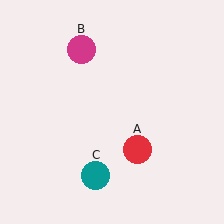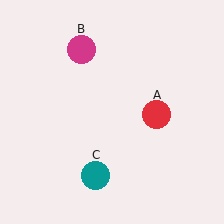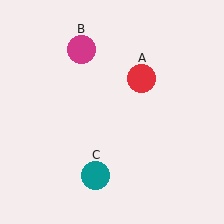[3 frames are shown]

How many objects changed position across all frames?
1 object changed position: red circle (object A).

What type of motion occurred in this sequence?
The red circle (object A) rotated counterclockwise around the center of the scene.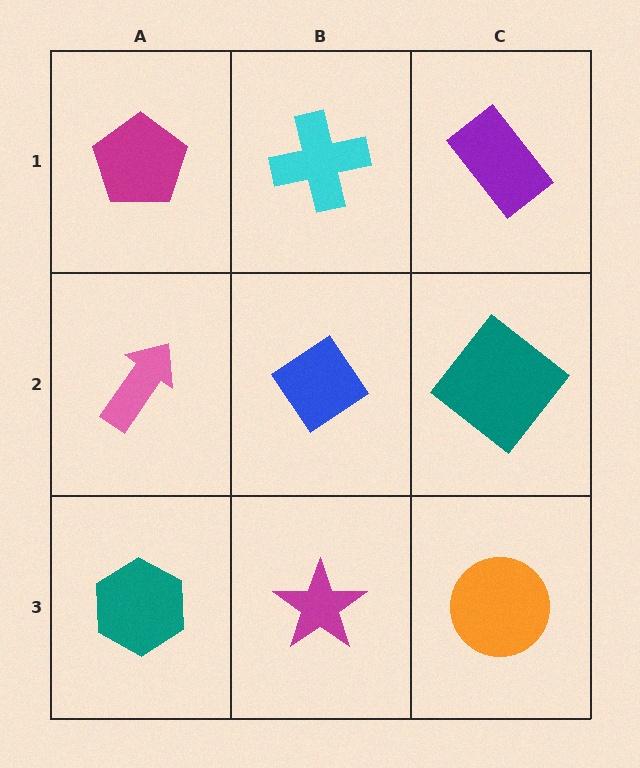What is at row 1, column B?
A cyan cross.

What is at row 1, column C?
A purple rectangle.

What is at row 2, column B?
A blue diamond.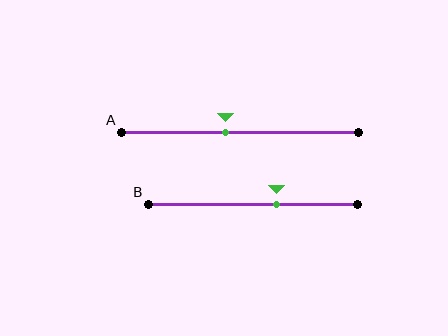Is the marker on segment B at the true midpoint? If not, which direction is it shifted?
No, the marker on segment B is shifted to the right by about 11% of the segment length.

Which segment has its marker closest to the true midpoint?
Segment A has its marker closest to the true midpoint.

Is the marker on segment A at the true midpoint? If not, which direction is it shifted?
No, the marker on segment A is shifted to the left by about 6% of the segment length.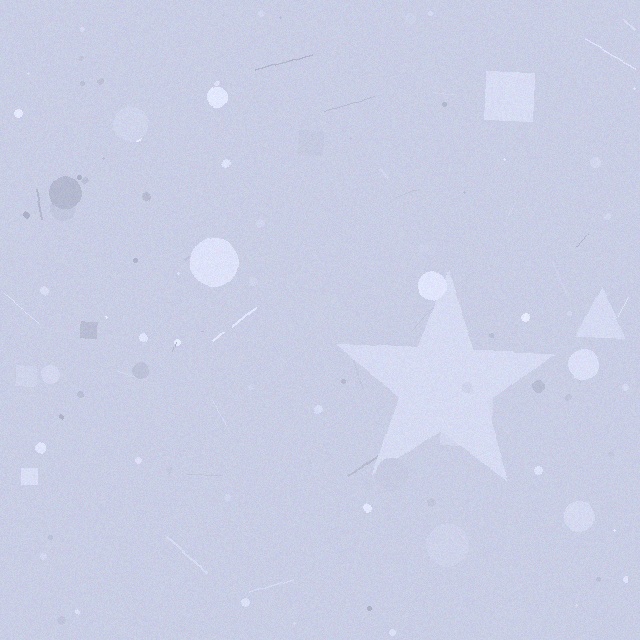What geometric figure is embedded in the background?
A star is embedded in the background.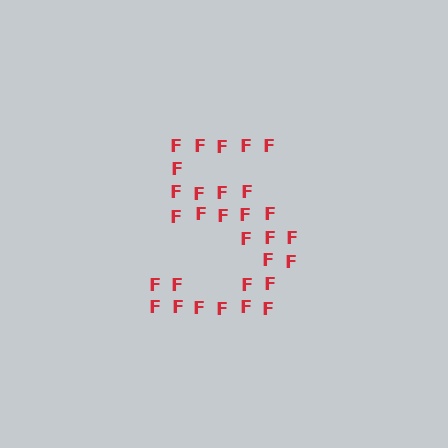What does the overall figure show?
The overall figure shows the digit 5.